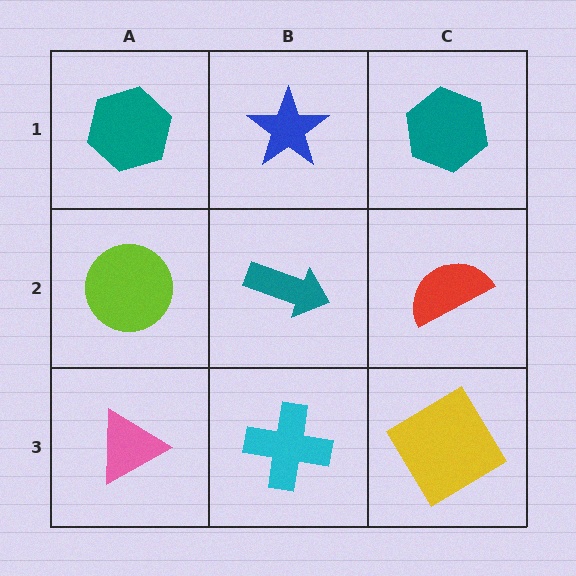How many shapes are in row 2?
3 shapes.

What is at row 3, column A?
A pink triangle.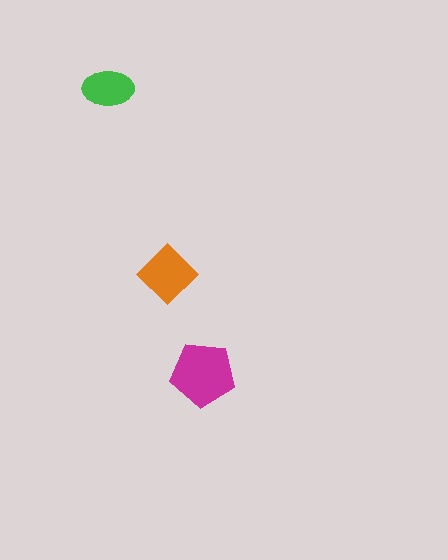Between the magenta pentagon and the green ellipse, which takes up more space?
The magenta pentagon.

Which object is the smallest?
The green ellipse.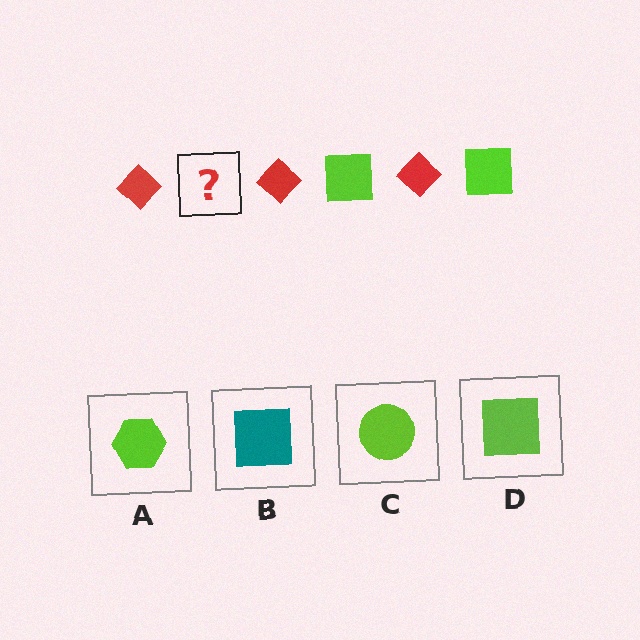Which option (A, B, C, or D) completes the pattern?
D.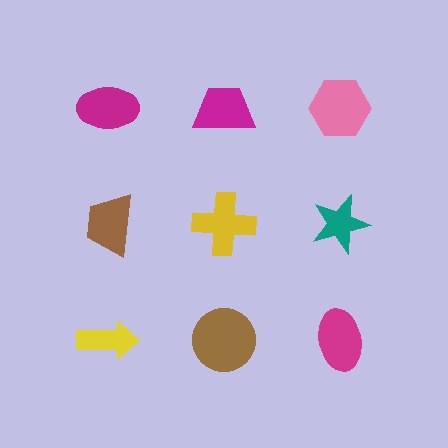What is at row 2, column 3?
A teal star.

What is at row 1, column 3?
A pink hexagon.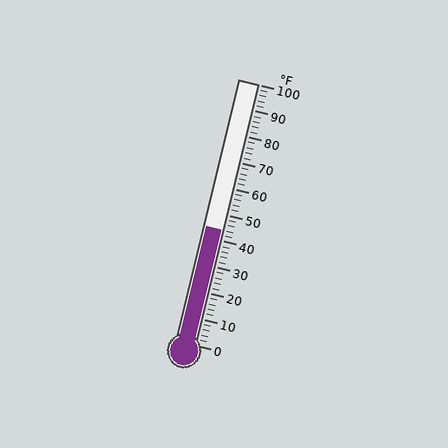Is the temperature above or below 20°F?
The temperature is above 20°F.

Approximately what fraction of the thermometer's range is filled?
The thermometer is filled to approximately 45% of its range.